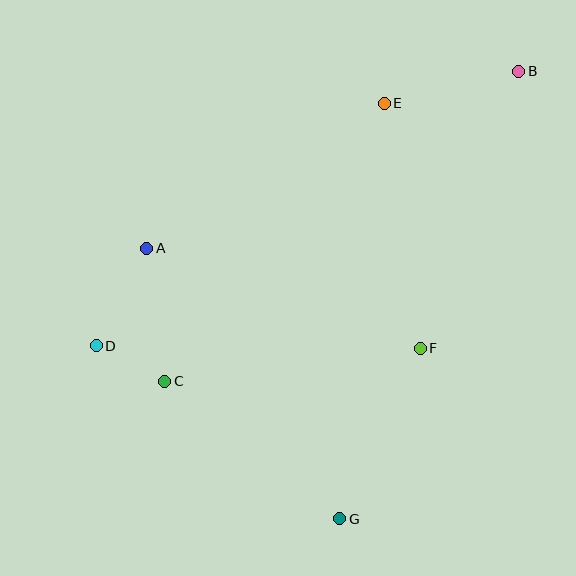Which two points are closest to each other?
Points C and D are closest to each other.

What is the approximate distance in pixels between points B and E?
The distance between B and E is approximately 138 pixels.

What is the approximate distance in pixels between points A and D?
The distance between A and D is approximately 110 pixels.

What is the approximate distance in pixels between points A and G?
The distance between A and G is approximately 332 pixels.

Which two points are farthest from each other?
Points B and D are farthest from each other.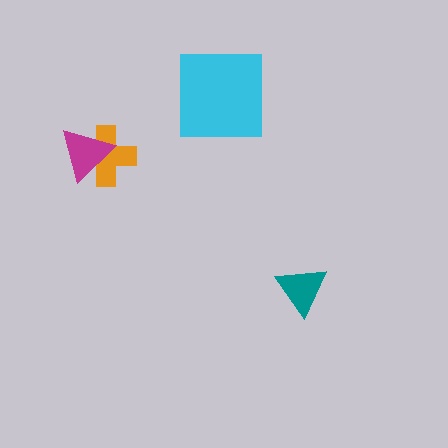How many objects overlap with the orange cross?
1 object overlaps with the orange cross.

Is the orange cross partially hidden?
Yes, it is partially covered by another shape.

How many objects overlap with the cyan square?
0 objects overlap with the cyan square.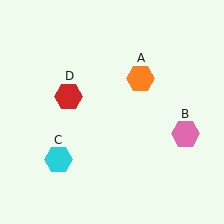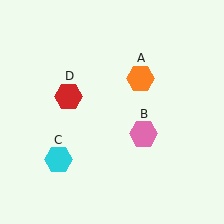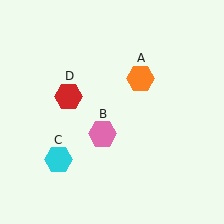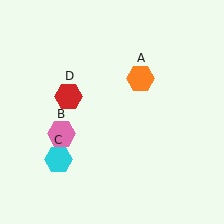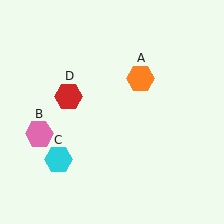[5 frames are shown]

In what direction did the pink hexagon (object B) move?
The pink hexagon (object B) moved left.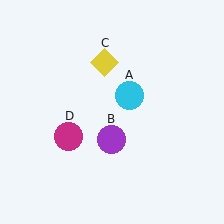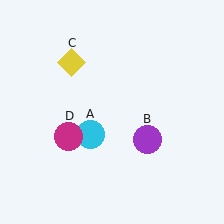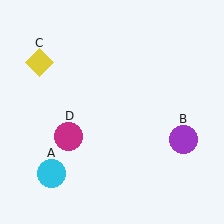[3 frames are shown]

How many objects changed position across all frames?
3 objects changed position: cyan circle (object A), purple circle (object B), yellow diamond (object C).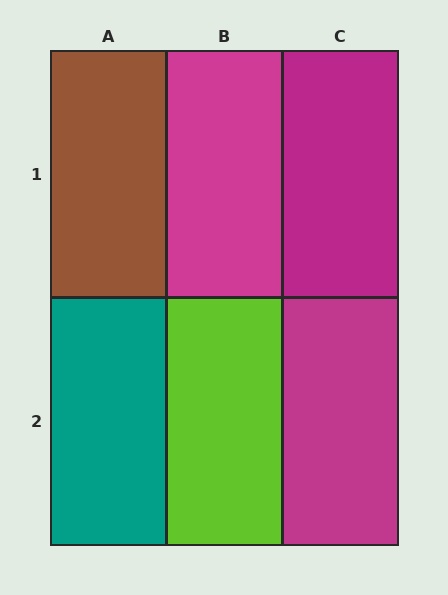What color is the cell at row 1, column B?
Magenta.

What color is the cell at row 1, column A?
Brown.